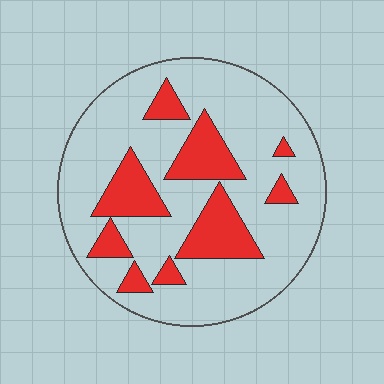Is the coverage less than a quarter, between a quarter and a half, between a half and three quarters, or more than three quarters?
Less than a quarter.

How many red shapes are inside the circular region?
9.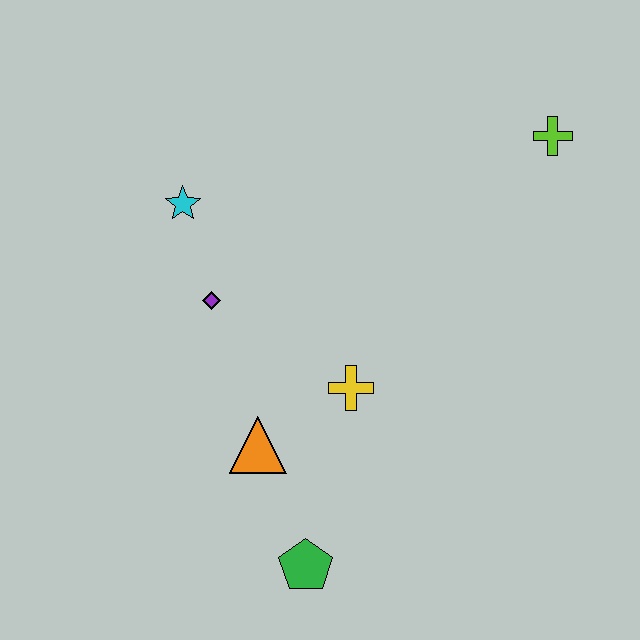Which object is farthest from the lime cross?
The green pentagon is farthest from the lime cross.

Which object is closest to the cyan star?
The purple diamond is closest to the cyan star.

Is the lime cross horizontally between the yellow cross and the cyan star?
No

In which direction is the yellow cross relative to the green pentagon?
The yellow cross is above the green pentagon.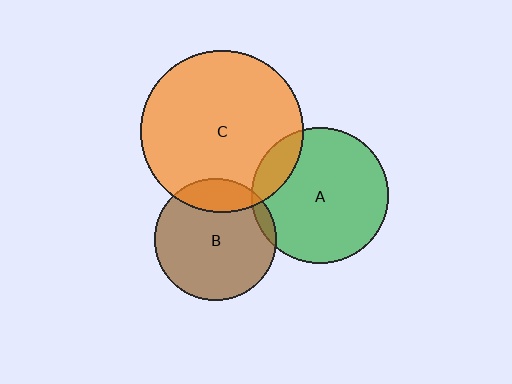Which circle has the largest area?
Circle C (orange).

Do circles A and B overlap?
Yes.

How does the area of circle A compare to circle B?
Approximately 1.3 times.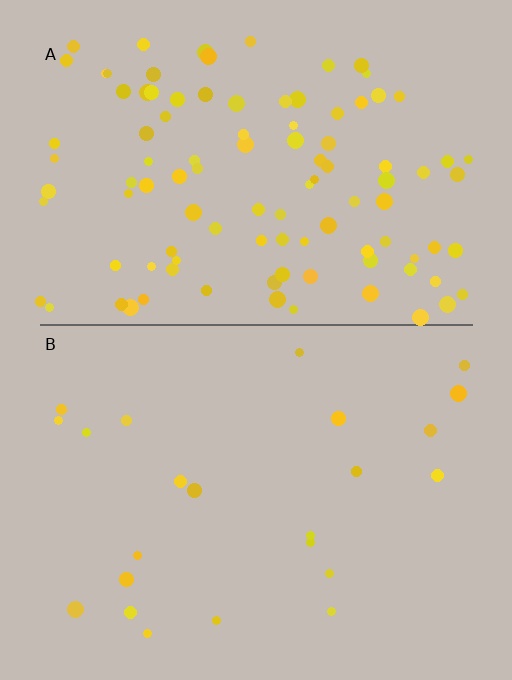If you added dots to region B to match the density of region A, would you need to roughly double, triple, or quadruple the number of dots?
Approximately quadruple.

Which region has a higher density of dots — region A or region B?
A (the top).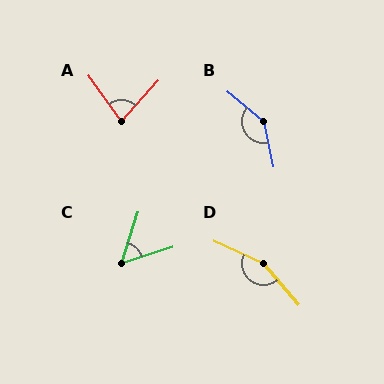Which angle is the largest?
D, at approximately 155 degrees.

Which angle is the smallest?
C, at approximately 54 degrees.